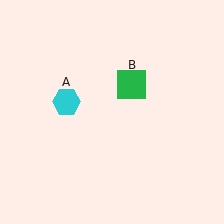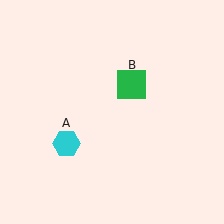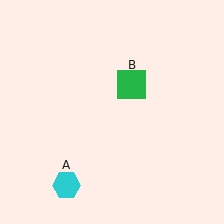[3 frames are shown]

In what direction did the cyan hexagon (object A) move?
The cyan hexagon (object A) moved down.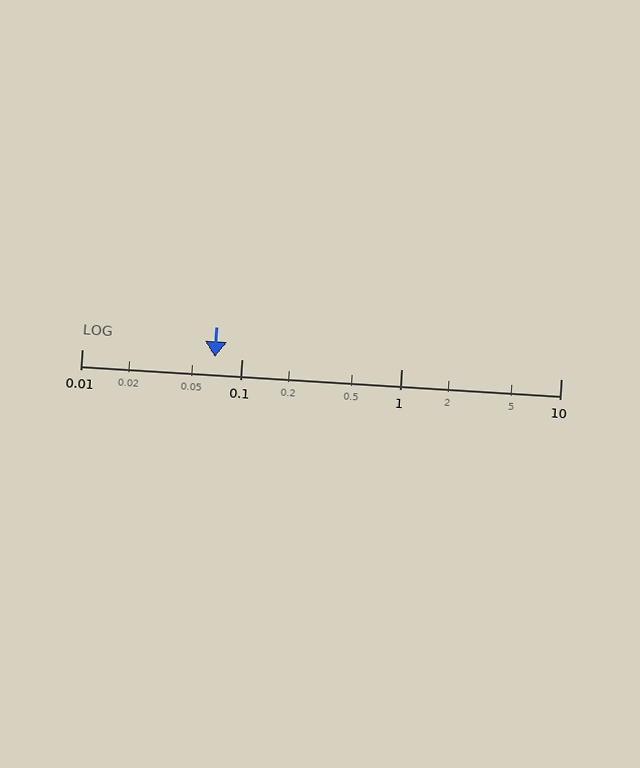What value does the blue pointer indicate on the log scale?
The pointer indicates approximately 0.068.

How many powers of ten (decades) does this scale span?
The scale spans 3 decades, from 0.01 to 10.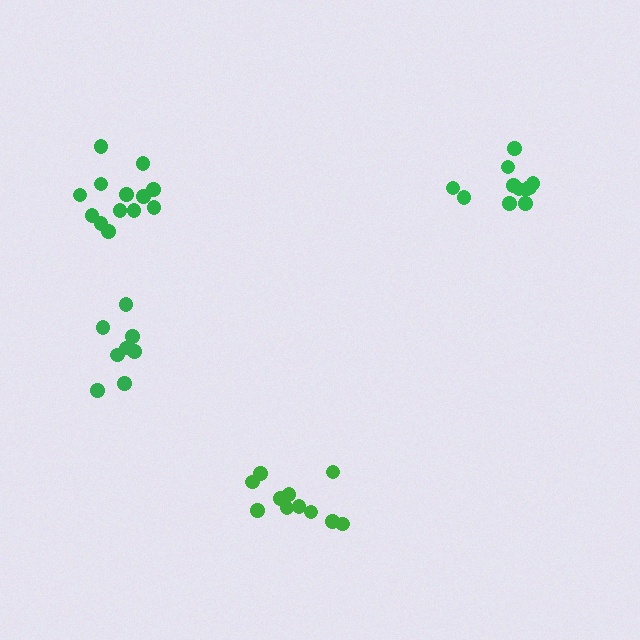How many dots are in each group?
Group 1: 11 dots, Group 2: 11 dots, Group 3: 13 dots, Group 4: 8 dots (43 total).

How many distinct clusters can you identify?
There are 4 distinct clusters.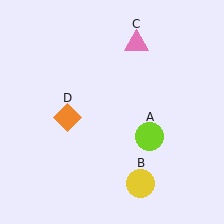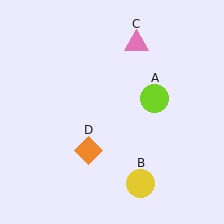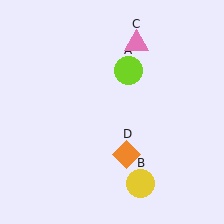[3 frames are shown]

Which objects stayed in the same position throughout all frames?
Yellow circle (object B) and pink triangle (object C) remained stationary.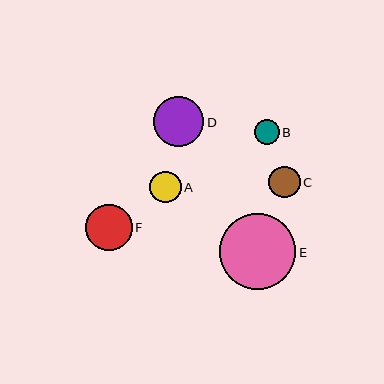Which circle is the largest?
Circle E is the largest with a size of approximately 76 pixels.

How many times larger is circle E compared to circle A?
Circle E is approximately 2.4 times the size of circle A.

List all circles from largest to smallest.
From largest to smallest: E, D, F, A, C, B.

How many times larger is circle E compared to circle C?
Circle E is approximately 2.4 times the size of circle C.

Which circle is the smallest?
Circle B is the smallest with a size of approximately 25 pixels.